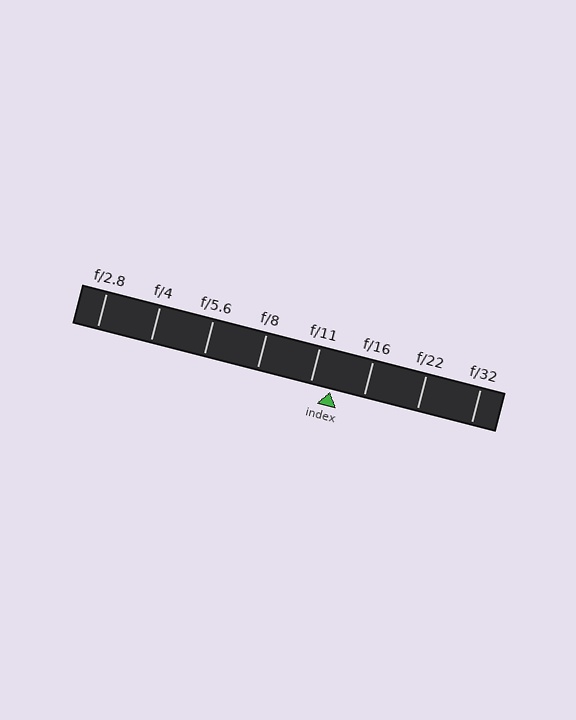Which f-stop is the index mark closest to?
The index mark is closest to f/11.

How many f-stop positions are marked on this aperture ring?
There are 8 f-stop positions marked.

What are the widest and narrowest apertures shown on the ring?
The widest aperture shown is f/2.8 and the narrowest is f/32.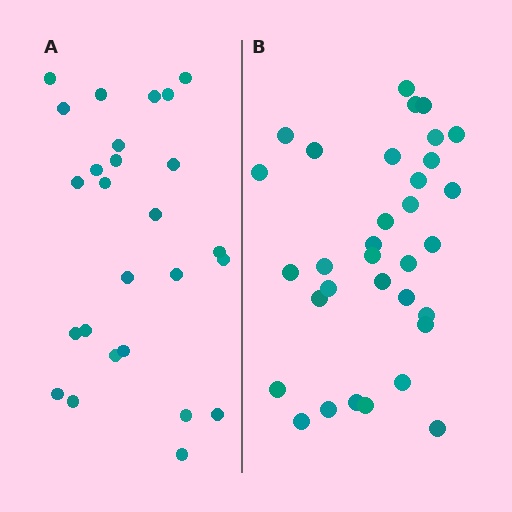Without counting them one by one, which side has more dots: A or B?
Region B (the right region) has more dots.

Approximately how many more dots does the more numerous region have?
Region B has roughly 8 or so more dots than region A.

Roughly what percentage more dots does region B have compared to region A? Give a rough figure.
About 25% more.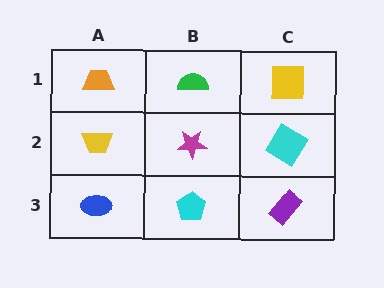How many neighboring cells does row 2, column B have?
4.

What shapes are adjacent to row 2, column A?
An orange trapezoid (row 1, column A), a blue ellipse (row 3, column A), a magenta star (row 2, column B).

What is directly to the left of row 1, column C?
A green semicircle.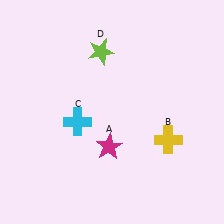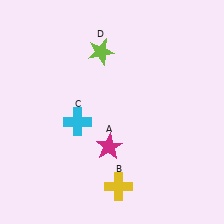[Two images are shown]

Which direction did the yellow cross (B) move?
The yellow cross (B) moved left.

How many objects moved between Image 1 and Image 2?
1 object moved between the two images.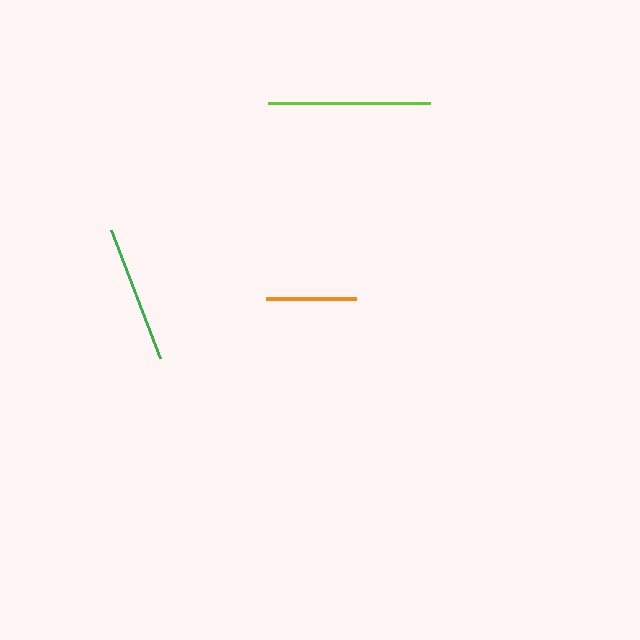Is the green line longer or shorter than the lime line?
The lime line is longer than the green line.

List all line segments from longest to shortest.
From longest to shortest: lime, green, orange.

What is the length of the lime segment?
The lime segment is approximately 161 pixels long.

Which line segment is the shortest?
The orange line is the shortest at approximately 90 pixels.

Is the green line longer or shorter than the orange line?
The green line is longer than the orange line.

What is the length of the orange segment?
The orange segment is approximately 90 pixels long.